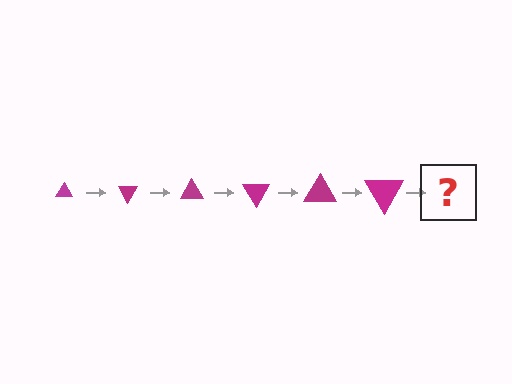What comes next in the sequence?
The next element should be a triangle, larger than the previous one and rotated 360 degrees from the start.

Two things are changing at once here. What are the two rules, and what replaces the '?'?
The two rules are that the triangle grows larger each step and it rotates 60 degrees each step. The '?' should be a triangle, larger than the previous one and rotated 360 degrees from the start.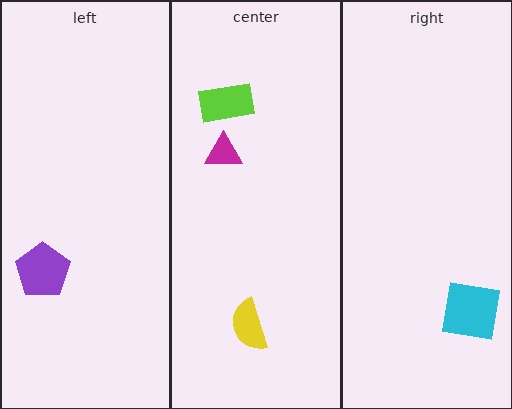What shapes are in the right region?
The cyan square.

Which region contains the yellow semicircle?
The center region.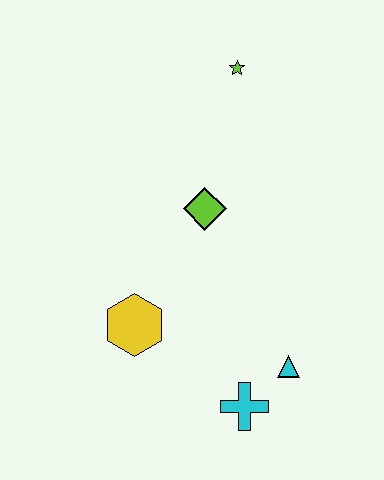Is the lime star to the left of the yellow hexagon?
No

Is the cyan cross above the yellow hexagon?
No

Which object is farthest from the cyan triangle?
The lime star is farthest from the cyan triangle.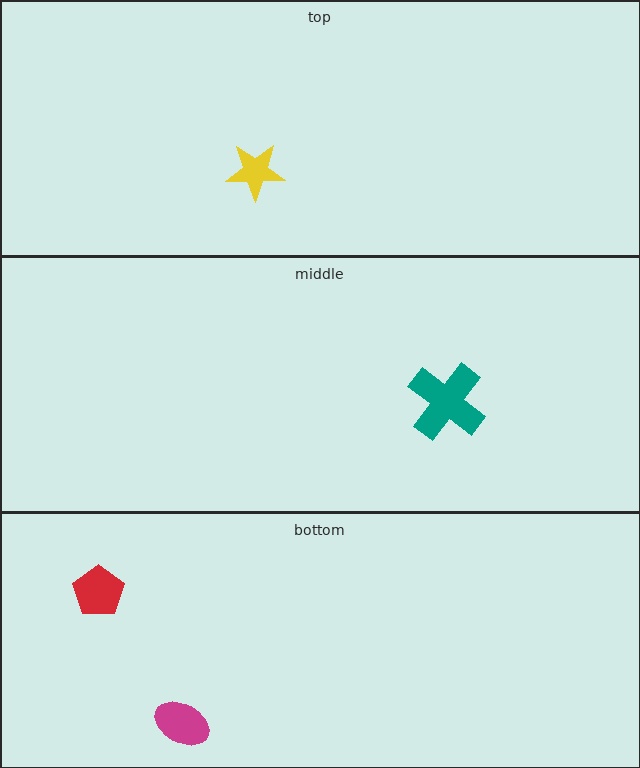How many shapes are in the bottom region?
2.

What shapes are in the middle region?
The teal cross.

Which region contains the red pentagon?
The bottom region.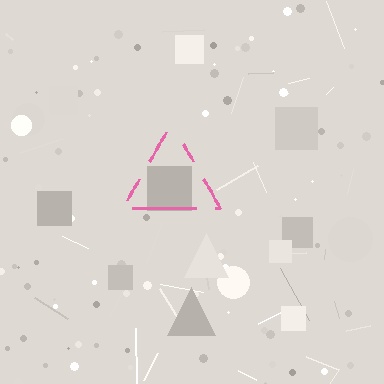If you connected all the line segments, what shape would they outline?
They would outline a triangle.